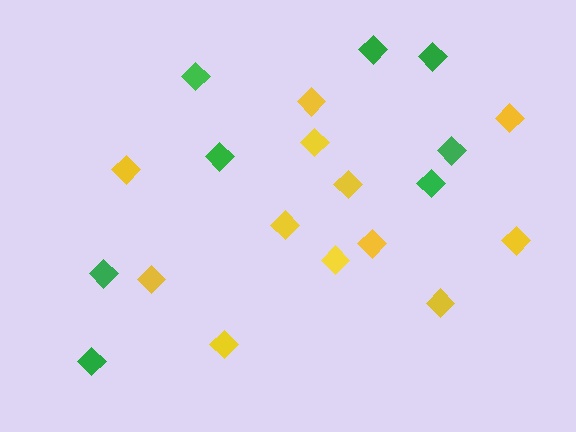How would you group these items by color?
There are 2 groups: one group of green diamonds (8) and one group of yellow diamonds (12).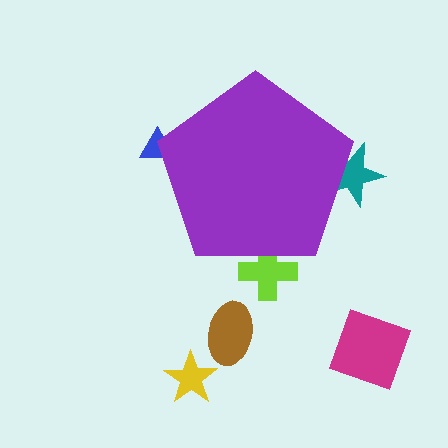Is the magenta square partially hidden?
No, the magenta square is fully visible.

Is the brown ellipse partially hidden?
No, the brown ellipse is fully visible.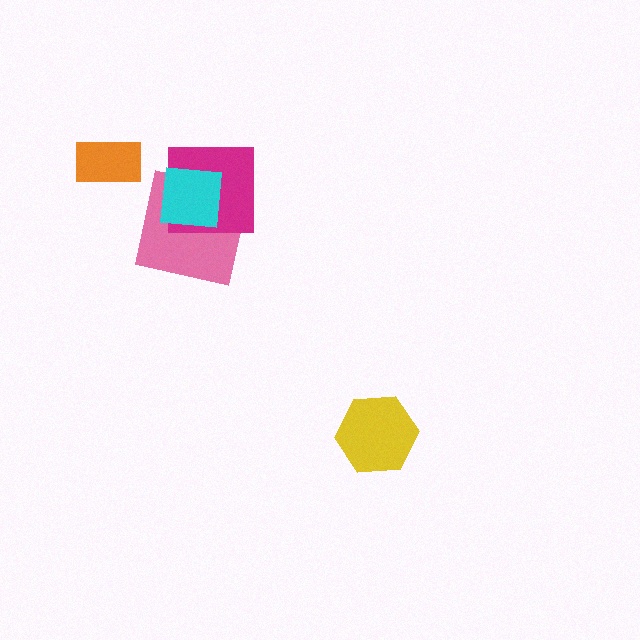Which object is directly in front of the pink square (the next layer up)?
The magenta square is directly in front of the pink square.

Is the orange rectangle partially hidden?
No, no other shape covers it.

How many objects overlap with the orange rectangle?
0 objects overlap with the orange rectangle.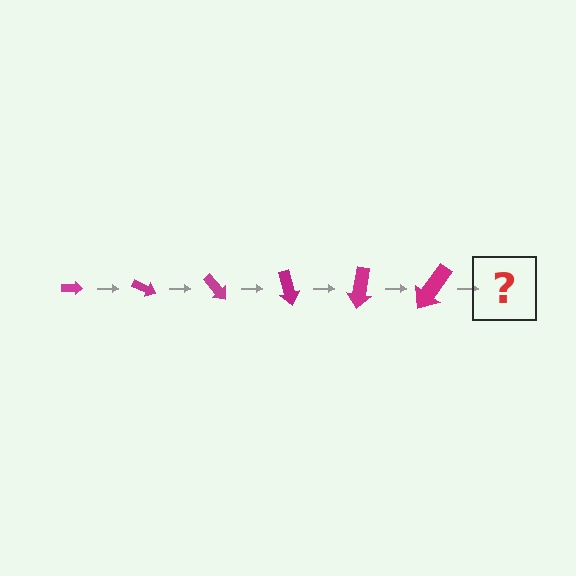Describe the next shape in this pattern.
It should be an arrow, larger than the previous one and rotated 150 degrees from the start.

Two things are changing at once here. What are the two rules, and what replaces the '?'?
The two rules are that the arrow grows larger each step and it rotates 25 degrees each step. The '?' should be an arrow, larger than the previous one and rotated 150 degrees from the start.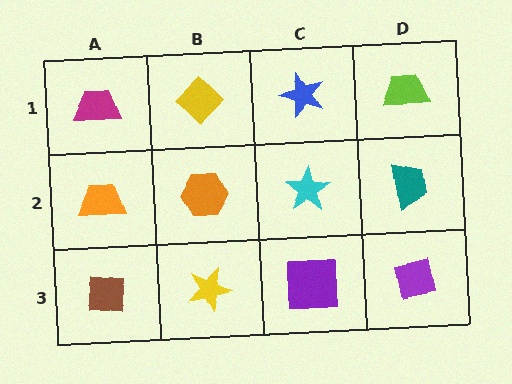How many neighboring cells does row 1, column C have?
3.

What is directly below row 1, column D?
A teal trapezoid.